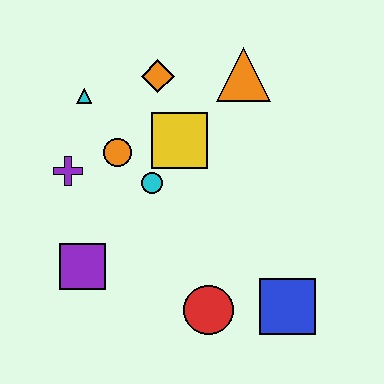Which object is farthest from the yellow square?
The blue square is farthest from the yellow square.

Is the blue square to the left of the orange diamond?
No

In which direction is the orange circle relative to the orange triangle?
The orange circle is to the left of the orange triangle.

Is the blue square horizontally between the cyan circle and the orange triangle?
No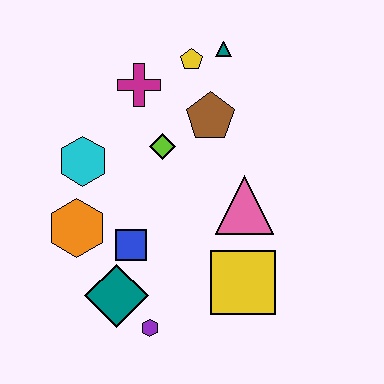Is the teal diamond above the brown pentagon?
No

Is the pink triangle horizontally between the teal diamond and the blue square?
No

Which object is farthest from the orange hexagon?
The teal triangle is farthest from the orange hexagon.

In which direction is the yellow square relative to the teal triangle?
The yellow square is below the teal triangle.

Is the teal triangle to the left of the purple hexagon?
No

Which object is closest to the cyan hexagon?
The orange hexagon is closest to the cyan hexagon.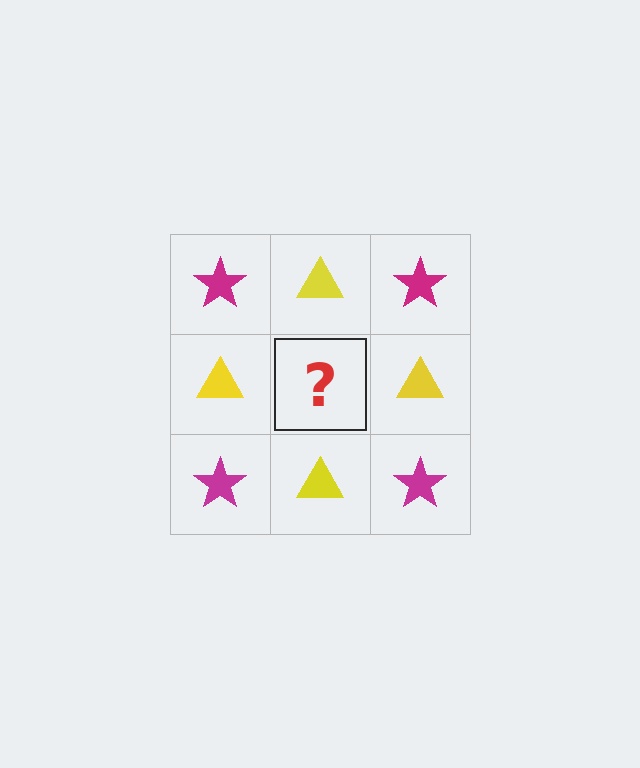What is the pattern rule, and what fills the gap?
The rule is that it alternates magenta star and yellow triangle in a checkerboard pattern. The gap should be filled with a magenta star.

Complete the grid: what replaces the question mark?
The question mark should be replaced with a magenta star.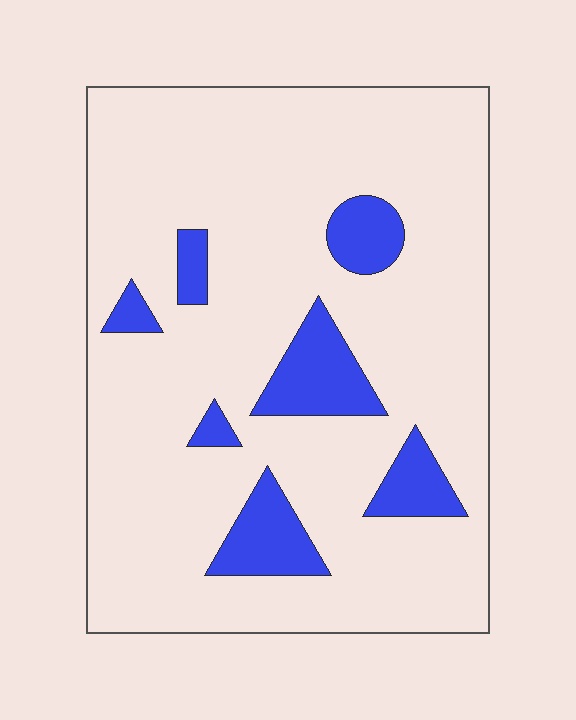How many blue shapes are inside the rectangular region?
7.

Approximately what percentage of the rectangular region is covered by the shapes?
Approximately 15%.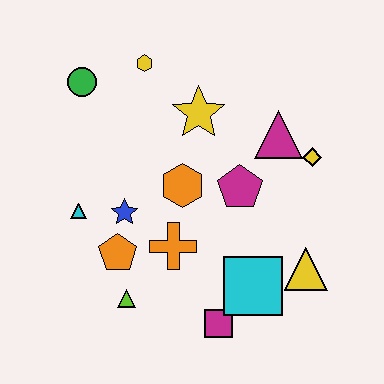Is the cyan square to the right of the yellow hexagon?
Yes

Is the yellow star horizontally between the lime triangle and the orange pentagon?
No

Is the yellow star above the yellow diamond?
Yes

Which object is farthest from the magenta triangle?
The lime triangle is farthest from the magenta triangle.